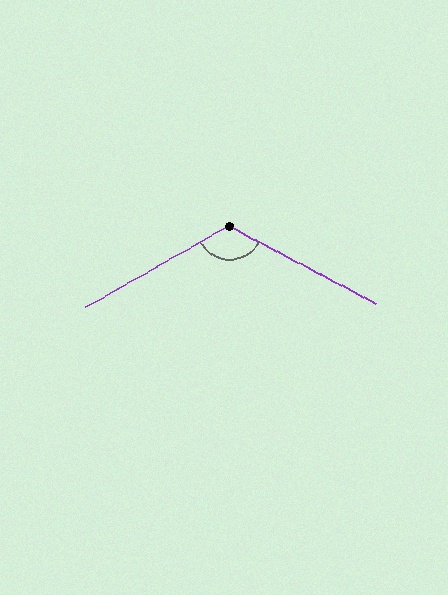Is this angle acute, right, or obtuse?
It is obtuse.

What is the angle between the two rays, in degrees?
Approximately 122 degrees.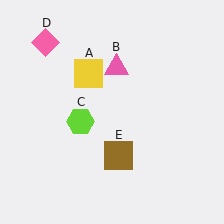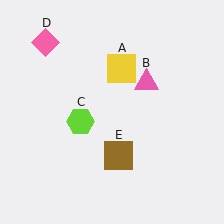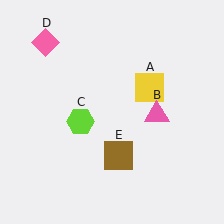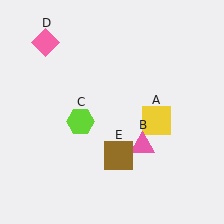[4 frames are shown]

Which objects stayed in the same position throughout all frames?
Lime hexagon (object C) and pink diamond (object D) and brown square (object E) remained stationary.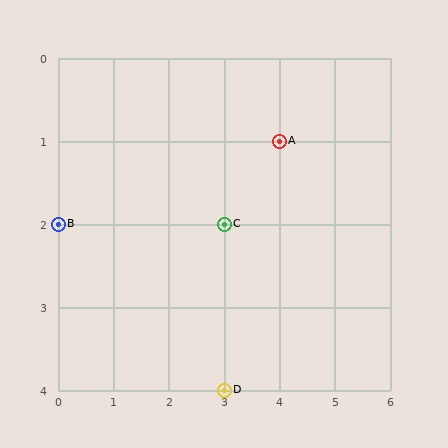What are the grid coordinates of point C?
Point C is at grid coordinates (3, 2).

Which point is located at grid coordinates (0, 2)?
Point B is at (0, 2).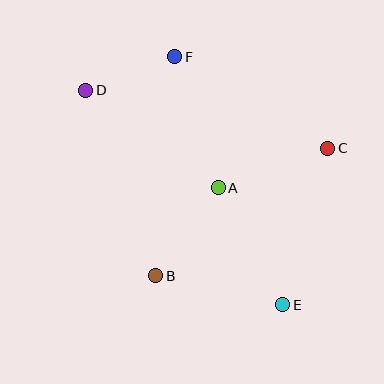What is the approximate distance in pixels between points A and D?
The distance between A and D is approximately 165 pixels.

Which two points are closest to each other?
Points D and F are closest to each other.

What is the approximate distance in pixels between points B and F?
The distance between B and F is approximately 220 pixels.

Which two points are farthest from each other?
Points D and E are farthest from each other.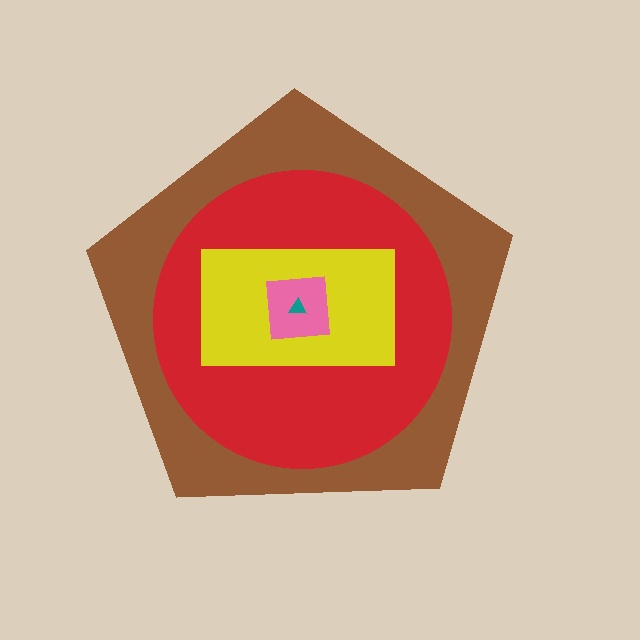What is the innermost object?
The teal triangle.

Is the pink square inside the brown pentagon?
Yes.